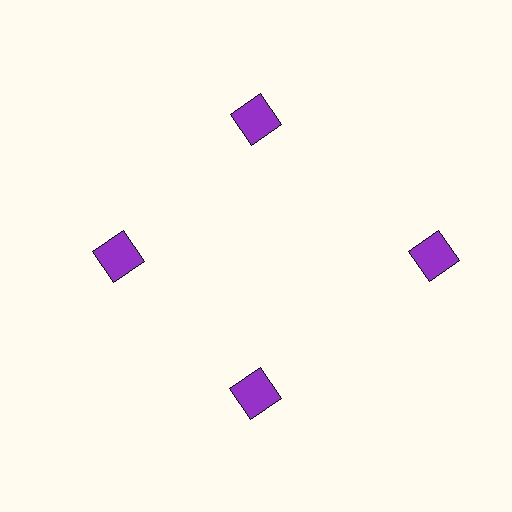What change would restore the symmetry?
The symmetry would be restored by moving it inward, back onto the ring so that all 4 squares sit at equal angles and equal distance from the center.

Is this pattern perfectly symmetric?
No. The 4 purple squares are arranged in a ring, but one element near the 3 o'clock position is pushed outward from the center, breaking the 4-fold rotational symmetry.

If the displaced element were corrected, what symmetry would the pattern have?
It would have 4-fold rotational symmetry — the pattern would map onto itself every 90 degrees.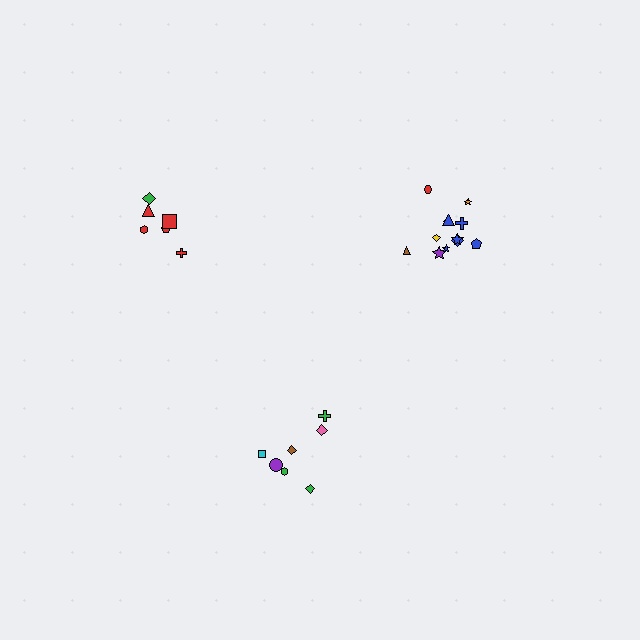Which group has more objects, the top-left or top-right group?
The top-right group.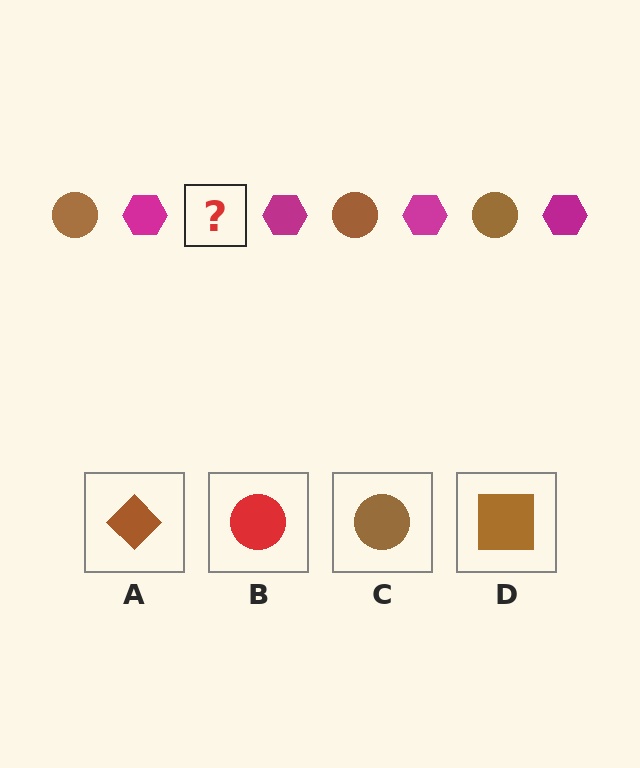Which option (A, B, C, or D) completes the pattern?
C.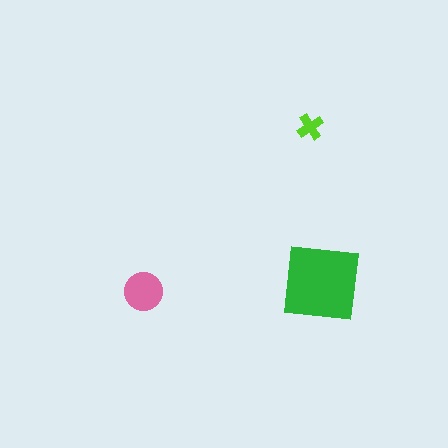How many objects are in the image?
There are 3 objects in the image.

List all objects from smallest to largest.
The lime cross, the pink circle, the green square.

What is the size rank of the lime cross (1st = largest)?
3rd.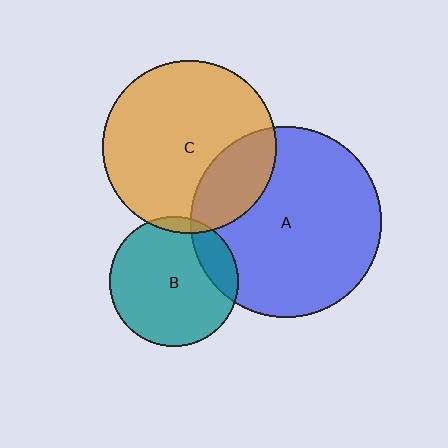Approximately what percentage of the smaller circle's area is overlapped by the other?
Approximately 15%.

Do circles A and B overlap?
Yes.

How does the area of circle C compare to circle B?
Approximately 1.8 times.